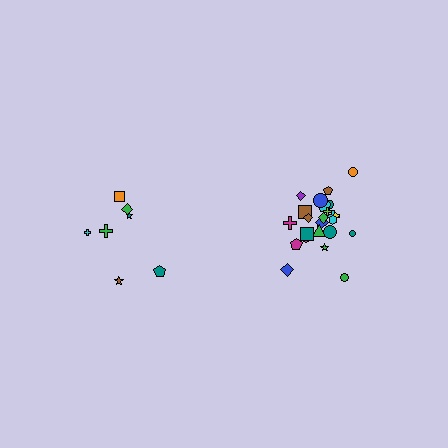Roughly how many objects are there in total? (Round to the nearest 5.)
Roughly 30 objects in total.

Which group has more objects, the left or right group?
The right group.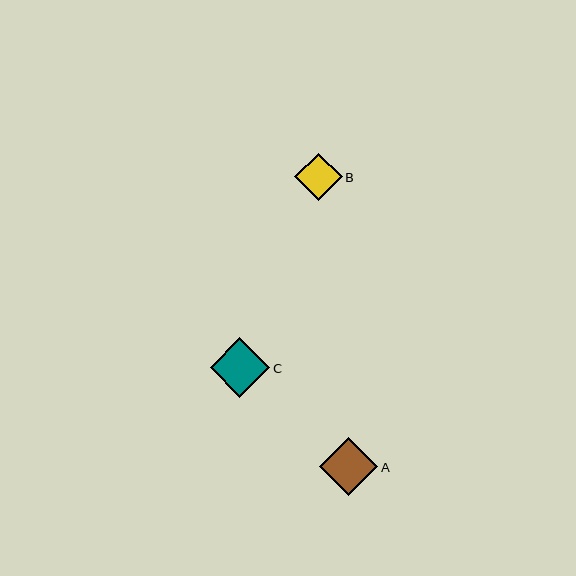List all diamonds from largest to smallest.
From largest to smallest: C, A, B.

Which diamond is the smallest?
Diamond B is the smallest with a size of approximately 48 pixels.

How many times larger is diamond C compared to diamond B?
Diamond C is approximately 1.3 times the size of diamond B.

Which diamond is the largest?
Diamond C is the largest with a size of approximately 60 pixels.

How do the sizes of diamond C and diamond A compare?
Diamond C and diamond A are approximately the same size.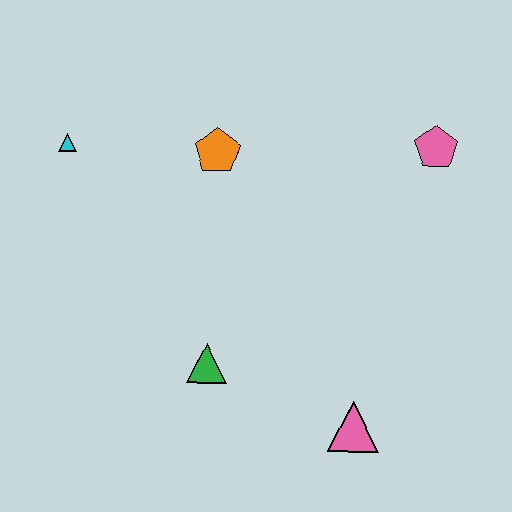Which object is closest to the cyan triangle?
The orange pentagon is closest to the cyan triangle.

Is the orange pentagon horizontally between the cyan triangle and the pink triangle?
Yes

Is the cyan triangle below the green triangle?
No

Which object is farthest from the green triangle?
The pink pentagon is farthest from the green triangle.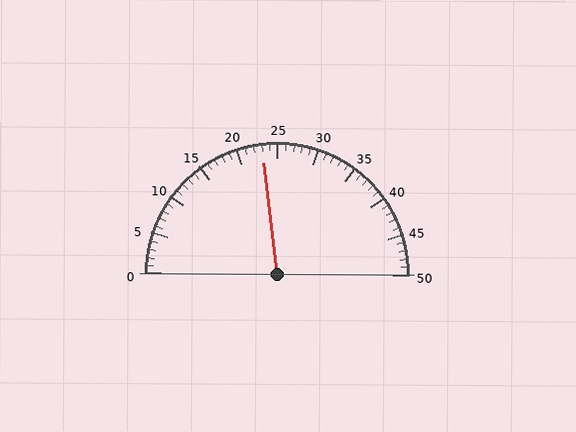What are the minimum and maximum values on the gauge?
The gauge ranges from 0 to 50.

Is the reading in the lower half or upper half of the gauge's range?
The reading is in the lower half of the range (0 to 50).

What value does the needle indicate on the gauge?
The needle indicates approximately 23.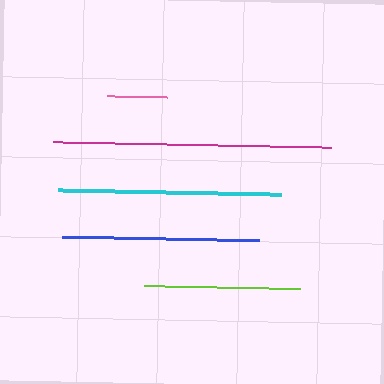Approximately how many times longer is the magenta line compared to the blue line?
The magenta line is approximately 1.4 times the length of the blue line.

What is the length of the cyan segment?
The cyan segment is approximately 223 pixels long.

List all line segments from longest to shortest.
From longest to shortest: magenta, cyan, blue, lime, pink.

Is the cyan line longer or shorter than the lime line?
The cyan line is longer than the lime line.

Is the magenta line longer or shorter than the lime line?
The magenta line is longer than the lime line.